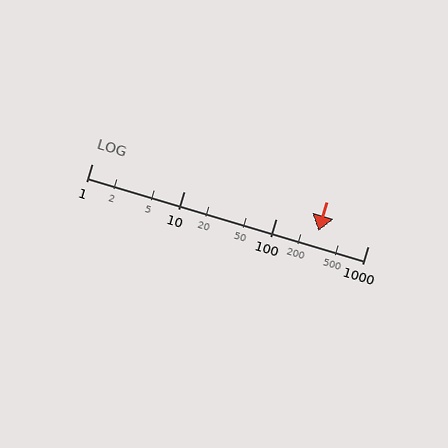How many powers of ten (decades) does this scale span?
The scale spans 3 decades, from 1 to 1000.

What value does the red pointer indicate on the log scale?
The pointer indicates approximately 290.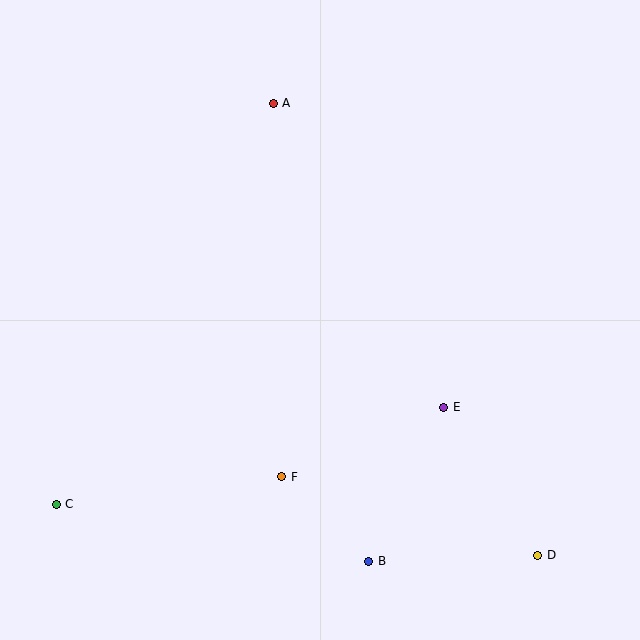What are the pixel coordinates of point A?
Point A is at (273, 103).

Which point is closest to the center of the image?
Point E at (444, 407) is closest to the center.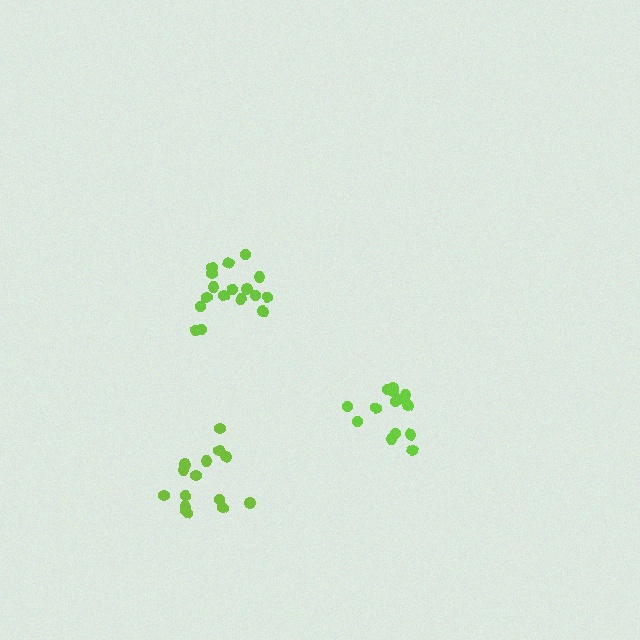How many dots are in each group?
Group 1: 17 dots, Group 2: 14 dots, Group 3: 15 dots (46 total).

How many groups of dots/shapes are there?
There are 3 groups.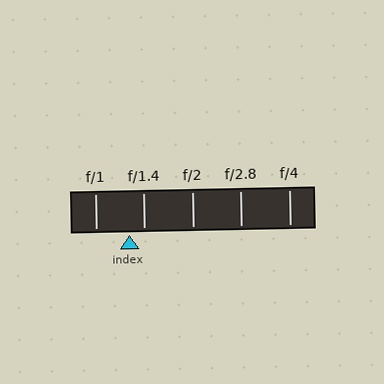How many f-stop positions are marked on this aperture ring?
There are 5 f-stop positions marked.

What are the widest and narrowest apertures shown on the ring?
The widest aperture shown is f/1 and the narrowest is f/4.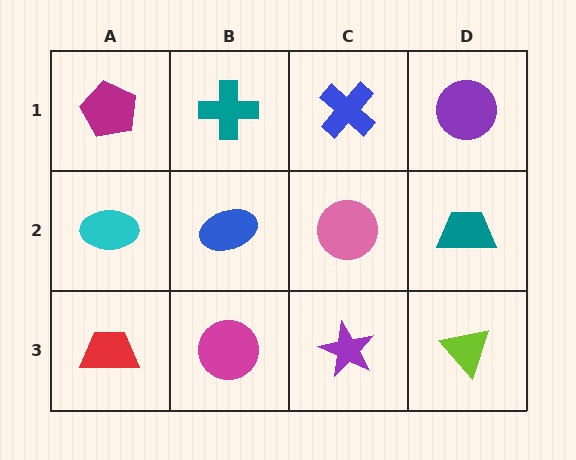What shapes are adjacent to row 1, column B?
A blue ellipse (row 2, column B), a magenta pentagon (row 1, column A), a blue cross (row 1, column C).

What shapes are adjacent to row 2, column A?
A magenta pentagon (row 1, column A), a red trapezoid (row 3, column A), a blue ellipse (row 2, column B).